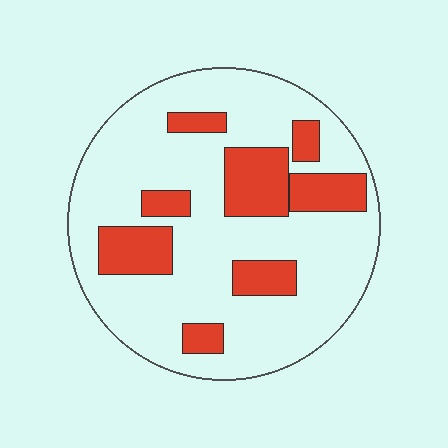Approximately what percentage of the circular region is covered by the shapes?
Approximately 25%.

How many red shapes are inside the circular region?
8.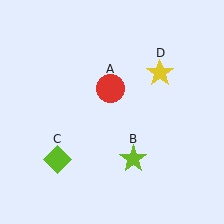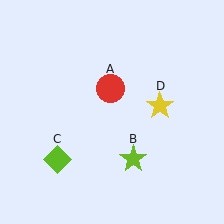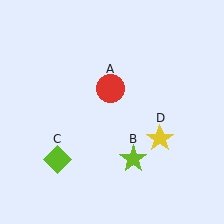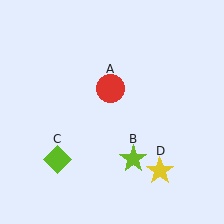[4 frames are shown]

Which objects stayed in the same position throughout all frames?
Red circle (object A) and lime star (object B) and lime diamond (object C) remained stationary.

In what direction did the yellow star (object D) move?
The yellow star (object D) moved down.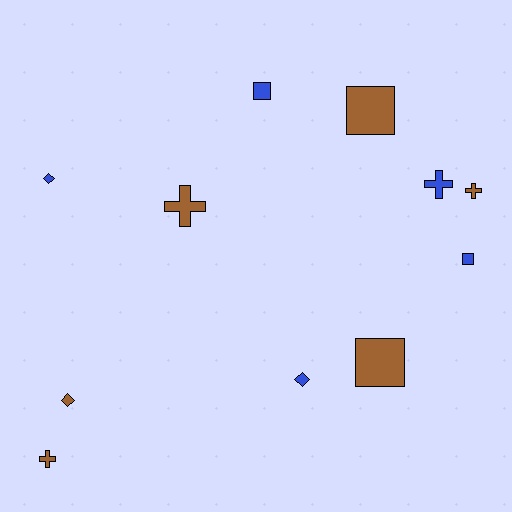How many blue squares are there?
There are 2 blue squares.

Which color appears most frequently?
Brown, with 6 objects.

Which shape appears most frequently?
Square, with 4 objects.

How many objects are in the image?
There are 11 objects.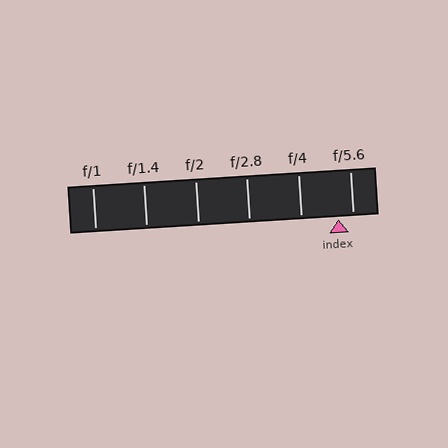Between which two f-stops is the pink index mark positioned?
The index mark is between f/4 and f/5.6.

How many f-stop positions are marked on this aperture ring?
There are 6 f-stop positions marked.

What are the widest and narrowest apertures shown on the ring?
The widest aperture shown is f/1 and the narrowest is f/5.6.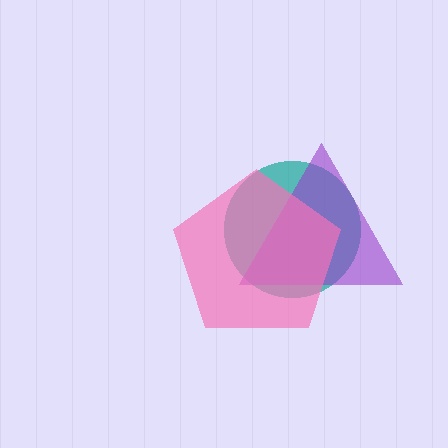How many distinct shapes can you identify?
There are 3 distinct shapes: a teal circle, a purple triangle, a pink pentagon.